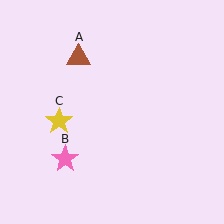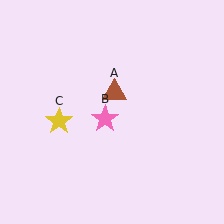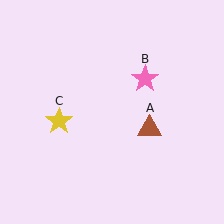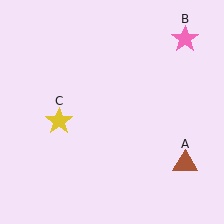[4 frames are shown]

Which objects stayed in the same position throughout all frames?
Yellow star (object C) remained stationary.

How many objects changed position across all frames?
2 objects changed position: brown triangle (object A), pink star (object B).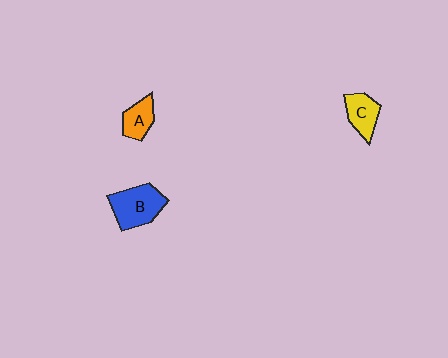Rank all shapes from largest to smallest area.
From largest to smallest: B (blue), C (yellow), A (orange).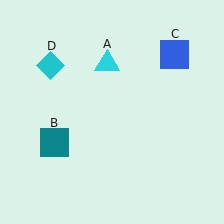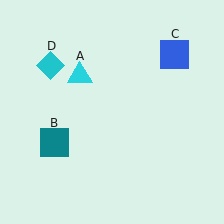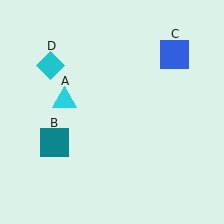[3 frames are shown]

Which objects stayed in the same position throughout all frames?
Teal square (object B) and blue square (object C) and cyan diamond (object D) remained stationary.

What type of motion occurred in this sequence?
The cyan triangle (object A) rotated counterclockwise around the center of the scene.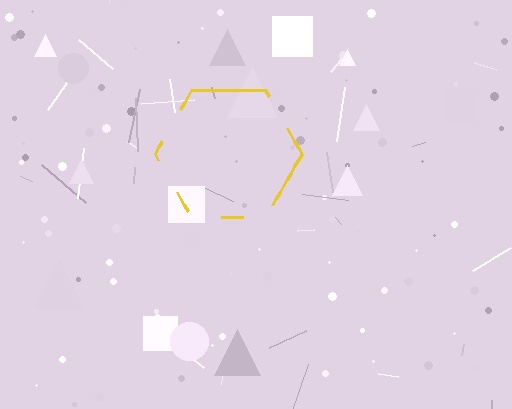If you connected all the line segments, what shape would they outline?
They would outline a hexagon.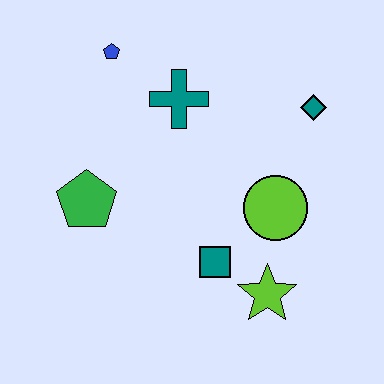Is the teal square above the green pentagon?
No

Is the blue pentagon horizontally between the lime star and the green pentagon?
Yes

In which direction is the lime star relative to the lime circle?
The lime star is below the lime circle.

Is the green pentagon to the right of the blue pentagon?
No